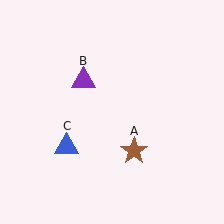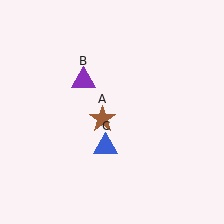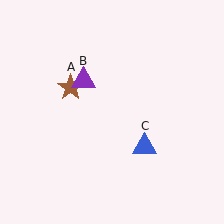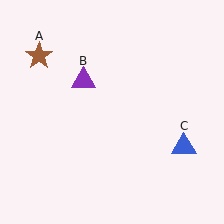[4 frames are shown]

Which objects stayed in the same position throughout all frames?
Purple triangle (object B) remained stationary.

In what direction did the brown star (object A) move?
The brown star (object A) moved up and to the left.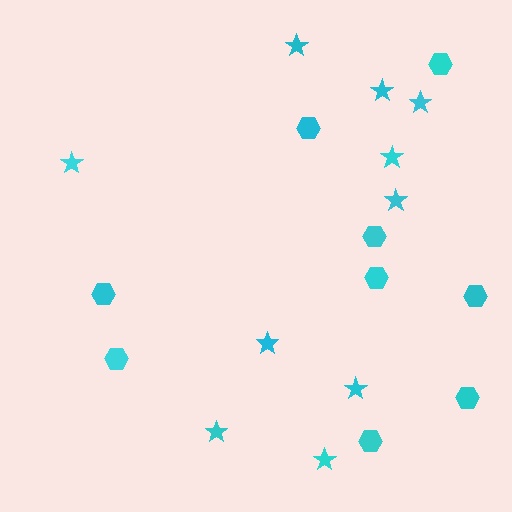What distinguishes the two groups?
There are 2 groups: one group of hexagons (9) and one group of stars (10).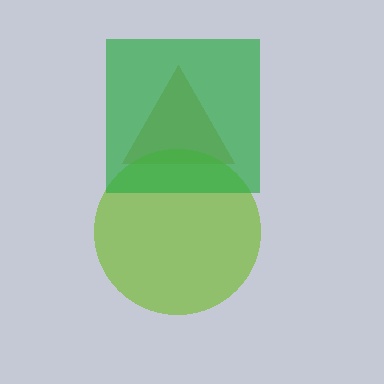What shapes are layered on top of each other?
The layered shapes are: a brown triangle, a lime circle, a green square.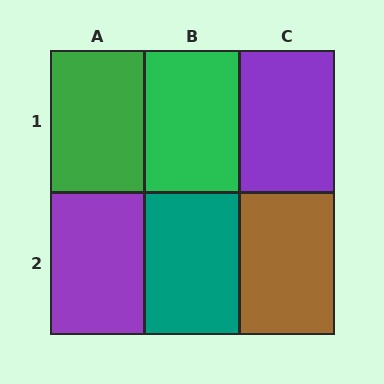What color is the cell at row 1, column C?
Purple.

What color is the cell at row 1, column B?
Green.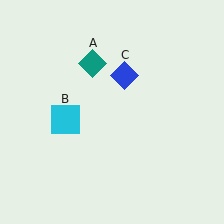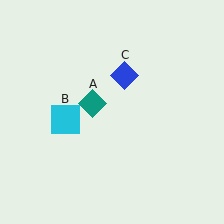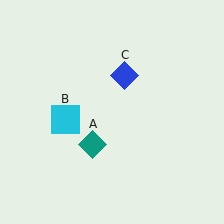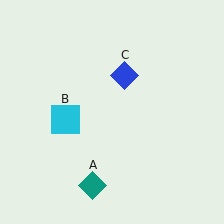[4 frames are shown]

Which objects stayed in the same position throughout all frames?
Cyan square (object B) and blue diamond (object C) remained stationary.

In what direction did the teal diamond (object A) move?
The teal diamond (object A) moved down.